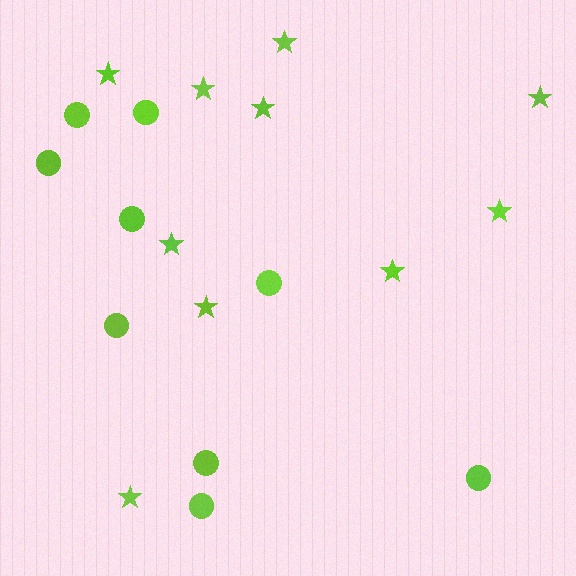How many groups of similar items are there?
There are 2 groups: one group of circles (9) and one group of stars (10).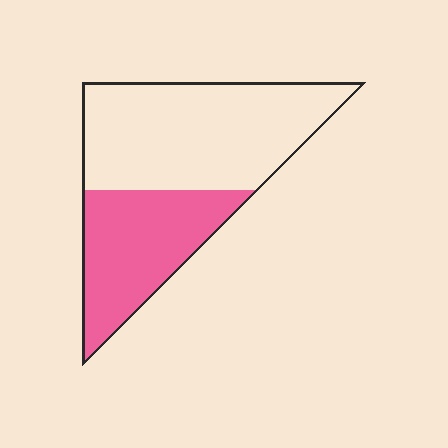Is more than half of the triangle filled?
No.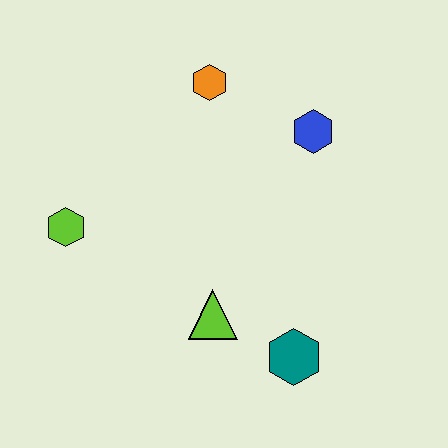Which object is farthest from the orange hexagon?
The teal hexagon is farthest from the orange hexagon.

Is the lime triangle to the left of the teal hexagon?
Yes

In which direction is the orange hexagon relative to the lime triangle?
The orange hexagon is above the lime triangle.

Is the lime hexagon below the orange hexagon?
Yes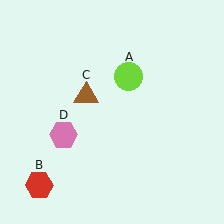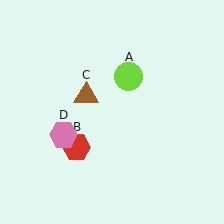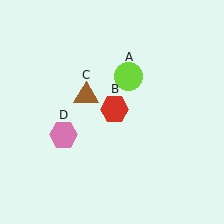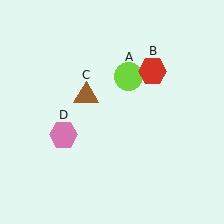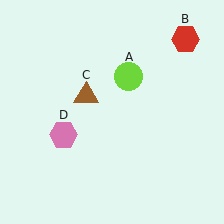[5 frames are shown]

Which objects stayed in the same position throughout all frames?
Lime circle (object A) and brown triangle (object C) and pink hexagon (object D) remained stationary.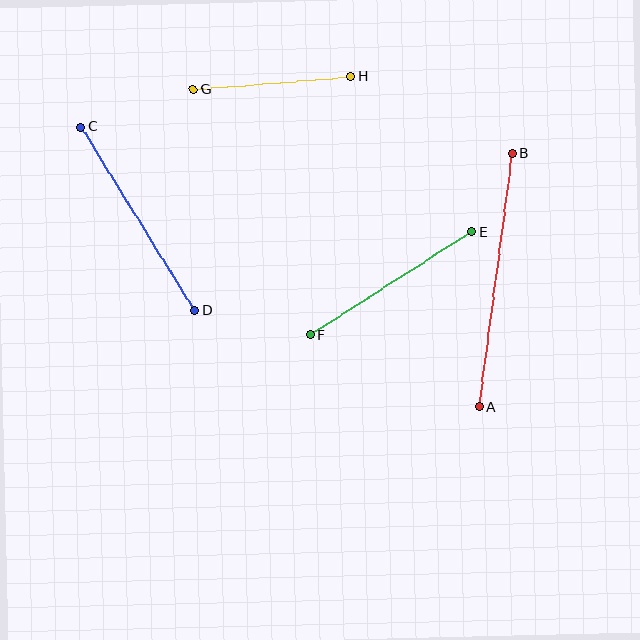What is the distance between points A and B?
The distance is approximately 255 pixels.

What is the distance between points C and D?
The distance is approximately 215 pixels.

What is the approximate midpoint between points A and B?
The midpoint is at approximately (496, 280) pixels.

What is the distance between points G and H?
The distance is approximately 158 pixels.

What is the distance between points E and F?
The distance is approximately 191 pixels.